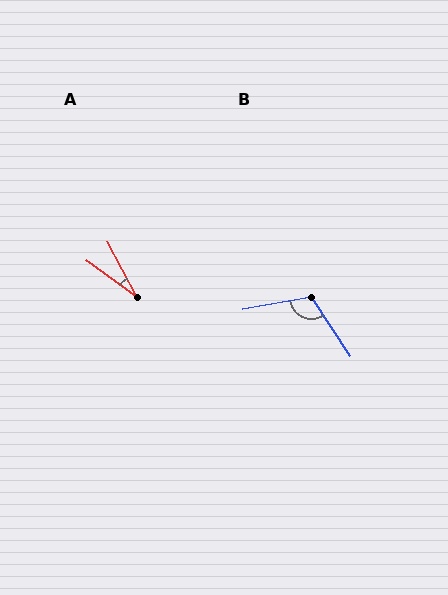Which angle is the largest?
B, at approximately 113 degrees.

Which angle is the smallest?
A, at approximately 26 degrees.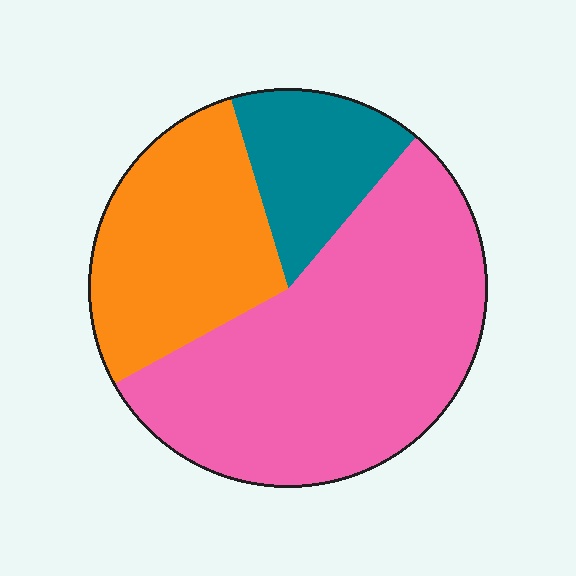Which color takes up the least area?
Teal, at roughly 15%.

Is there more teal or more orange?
Orange.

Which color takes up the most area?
Pink, at roughly 55%.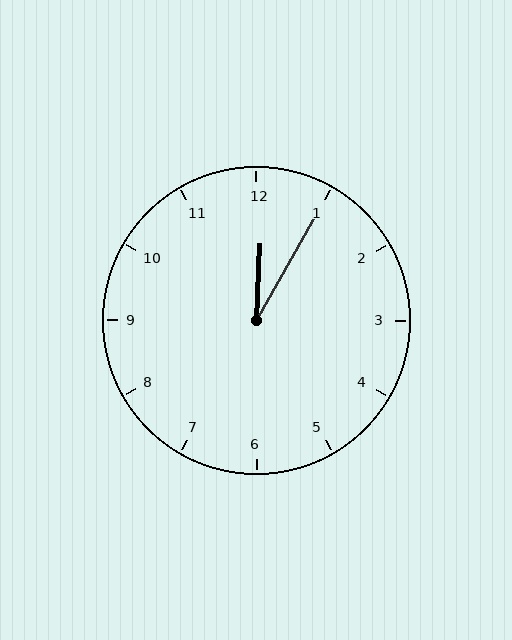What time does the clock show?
12:05.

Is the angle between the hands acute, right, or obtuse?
It is acute.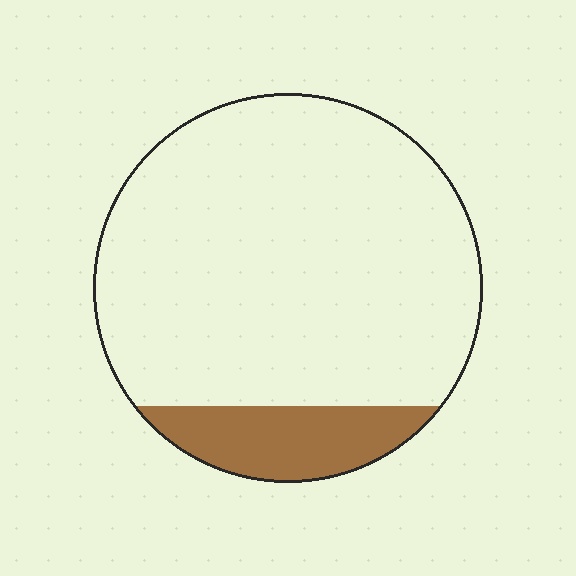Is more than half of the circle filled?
No.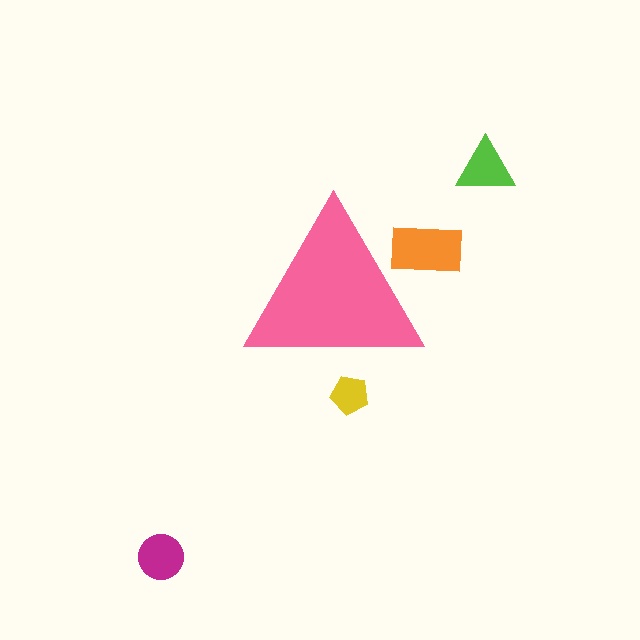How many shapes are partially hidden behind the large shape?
2 shapes are partially hidden.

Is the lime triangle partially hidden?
No, the lime triangle is fully visible.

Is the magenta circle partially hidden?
No, the magenta circle is fully visible.